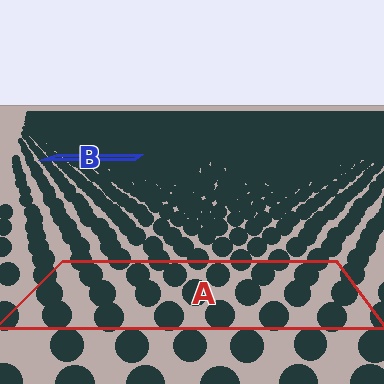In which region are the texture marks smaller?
The texture marks are smaller in region B, because it is farther away.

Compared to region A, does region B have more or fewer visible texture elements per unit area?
Region B has more texture elements per unit area — they are packed more densely because it is farther away.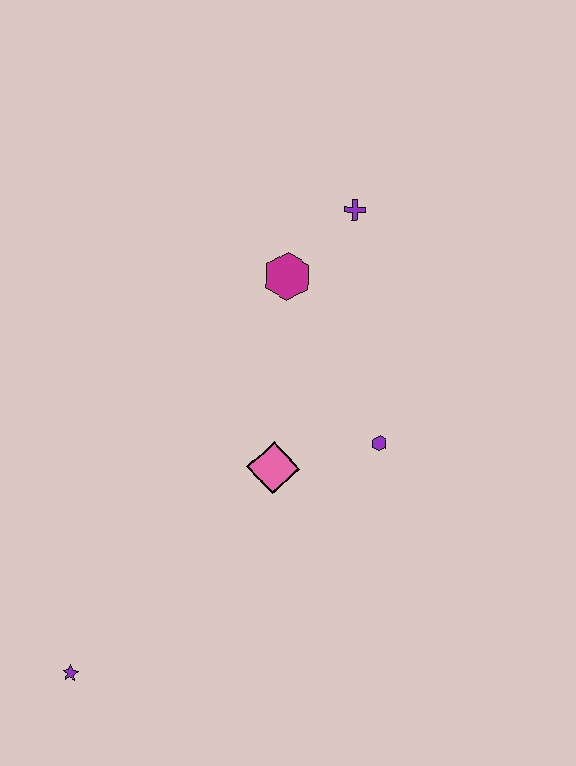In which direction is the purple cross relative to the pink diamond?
The purple cross is above the pink diamond.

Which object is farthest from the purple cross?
The purple star is farthest from the purple cross.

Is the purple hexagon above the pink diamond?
Yes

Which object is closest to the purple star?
The pink diamond is closest to the purple star.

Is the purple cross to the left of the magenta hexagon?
No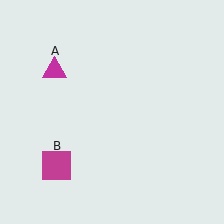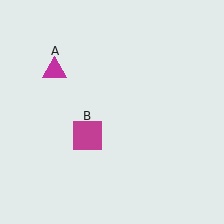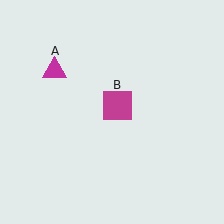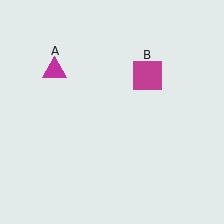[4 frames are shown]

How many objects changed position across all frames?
1 object changed position: magenta square (object B).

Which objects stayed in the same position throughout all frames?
Magenta triangle (object A) remained stationary.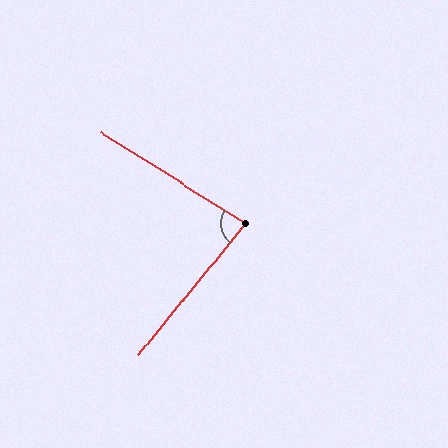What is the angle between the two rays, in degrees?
Approximately 83 degrees.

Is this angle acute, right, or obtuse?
It is acute.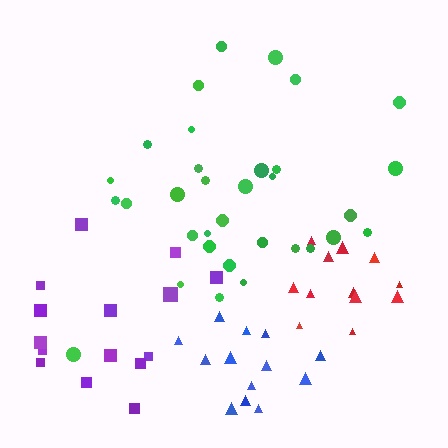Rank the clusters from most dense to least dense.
green, purple, blue, red.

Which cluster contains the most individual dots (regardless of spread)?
Green (33).